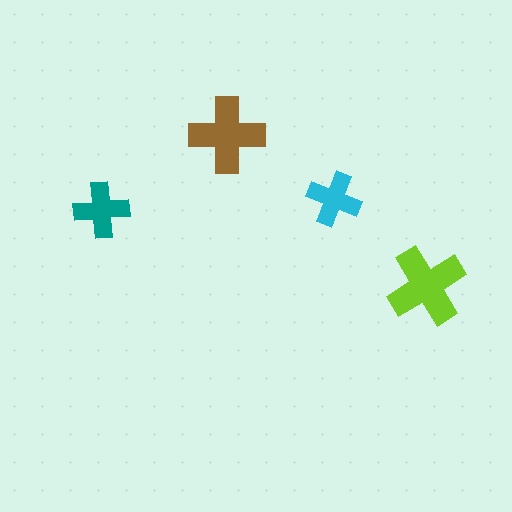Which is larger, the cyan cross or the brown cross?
The brown one.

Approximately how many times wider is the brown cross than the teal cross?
About 1.5 times wider.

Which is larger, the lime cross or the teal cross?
The lime one.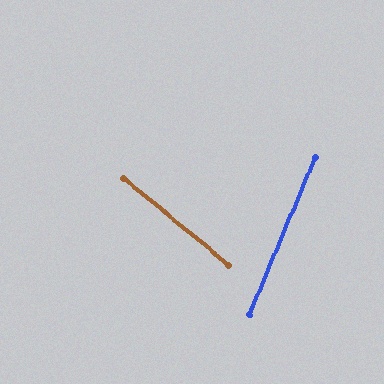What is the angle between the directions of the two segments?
Approximately 73 degrees.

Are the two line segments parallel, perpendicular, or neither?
Neither parallel nor perpendicular — they differ by about 73°.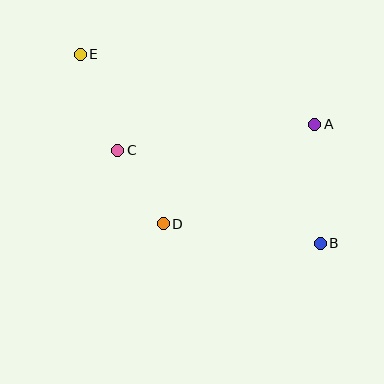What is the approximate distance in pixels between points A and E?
The distance between A and E is approximately 245 pixels.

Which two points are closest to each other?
Points C and D are closest to each other.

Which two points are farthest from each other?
Points B and E are farthest from each other.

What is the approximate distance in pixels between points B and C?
The distance between B and C is approximately 223 pixels.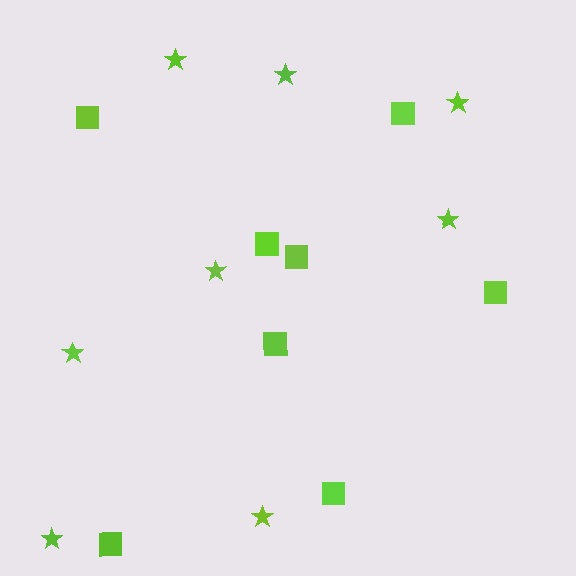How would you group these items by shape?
There are 2 groups: one group of stars (8) and one group of squares (8).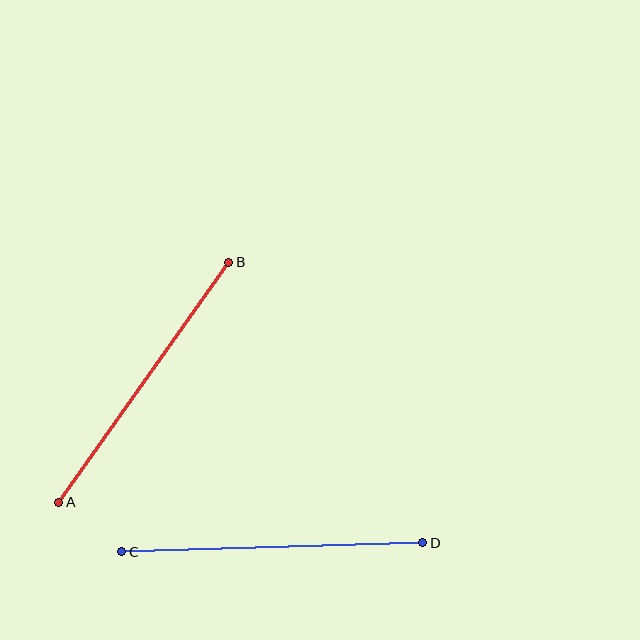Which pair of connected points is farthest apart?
Points C and D are farthest apart.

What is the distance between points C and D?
The distance is approximately 301 pixels.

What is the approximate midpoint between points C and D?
The midpoint is at approximately (272, 547) pixels.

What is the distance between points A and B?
The distance is approximately 294 pixels.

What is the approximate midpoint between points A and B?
The midpoint is at approximately (144, 382) pixels.